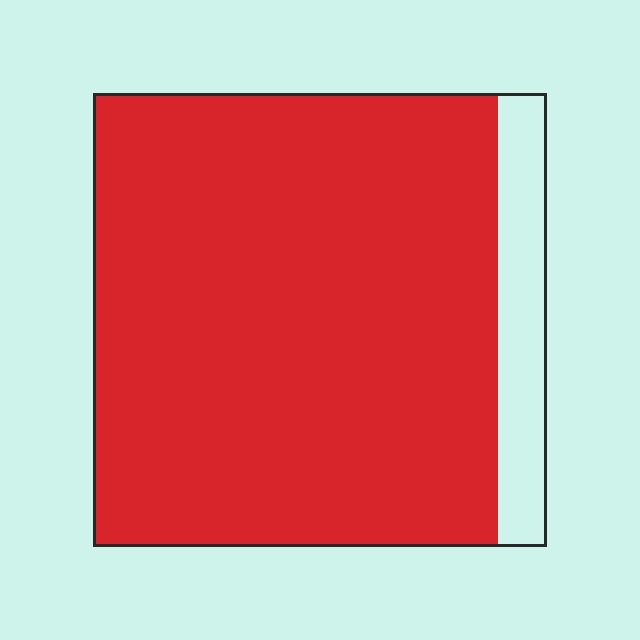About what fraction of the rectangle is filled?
About nine tenths (9/10).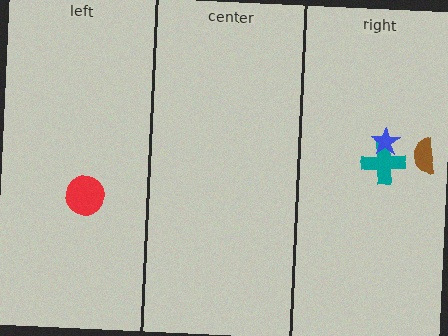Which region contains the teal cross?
The right region.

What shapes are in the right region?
The teal cross, the blue star, the brown semicircle.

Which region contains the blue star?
The right region.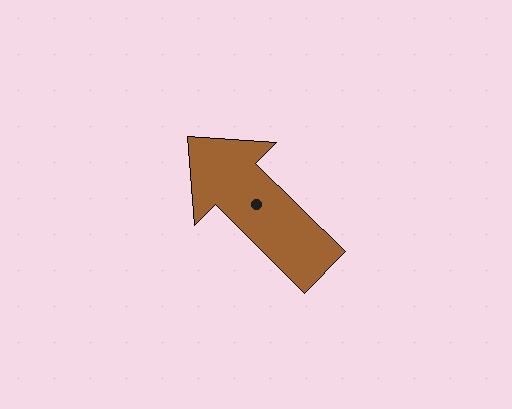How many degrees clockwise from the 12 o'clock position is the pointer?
Approximately 315 degrees.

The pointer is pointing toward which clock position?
Roughly 10 o'clock.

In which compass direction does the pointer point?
Northwest.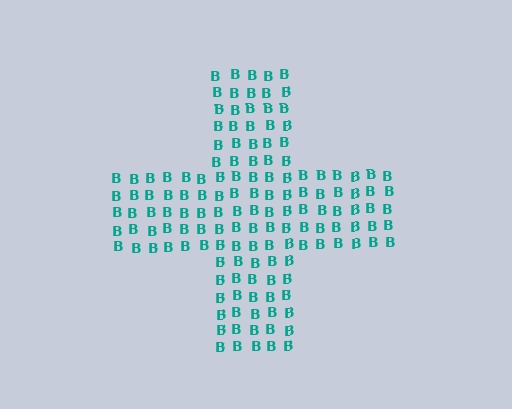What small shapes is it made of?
It is made of small letter B's.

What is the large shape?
The large shape is a cross.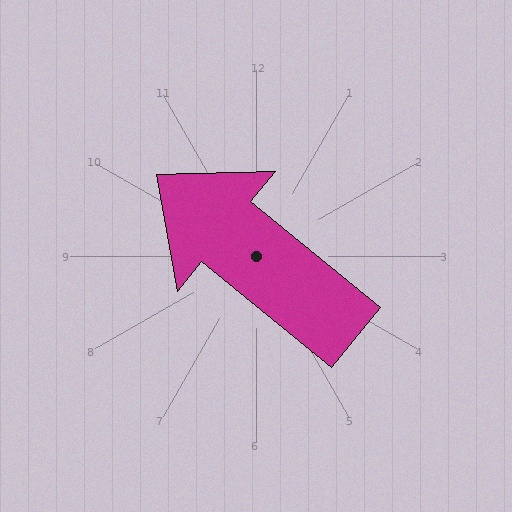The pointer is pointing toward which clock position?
Roughly 10 o'clock.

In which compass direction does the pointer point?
Northwest.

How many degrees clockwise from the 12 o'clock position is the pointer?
Approximately 309 degrees.